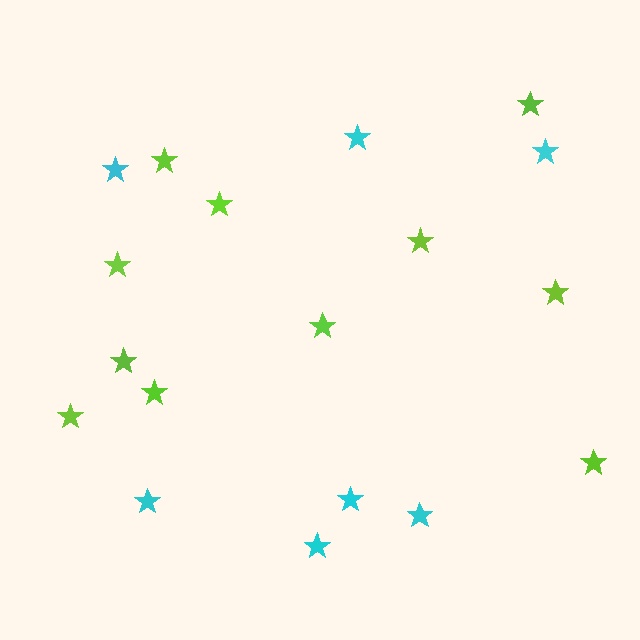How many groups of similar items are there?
There are 2 groups: one group of lime stars (11) and one group of cyan stars (7).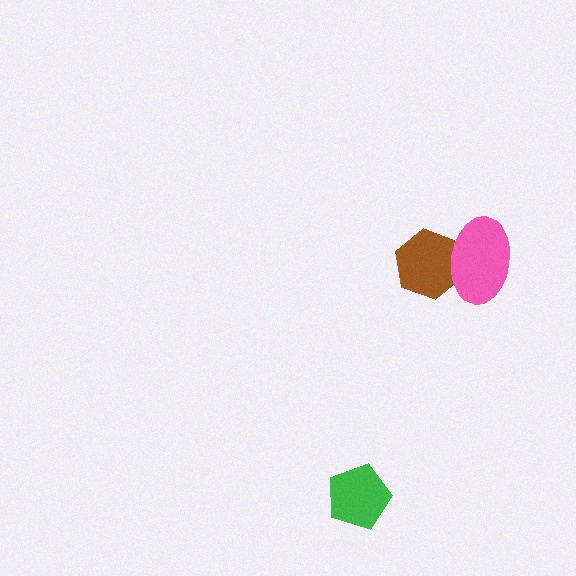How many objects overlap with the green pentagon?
0 objects overlap with the green pentagon.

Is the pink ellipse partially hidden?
No, no other shape covers it.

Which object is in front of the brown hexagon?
The pink ellipse is in front of the brown hexagon.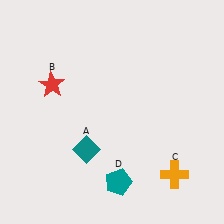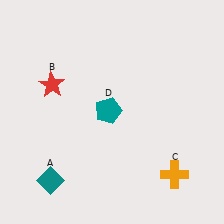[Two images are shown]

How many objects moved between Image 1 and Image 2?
2 objects moved between the two images.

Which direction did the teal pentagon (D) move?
The teal pentagon (D) moved up.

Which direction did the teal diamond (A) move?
The teal diamond (A) moved left.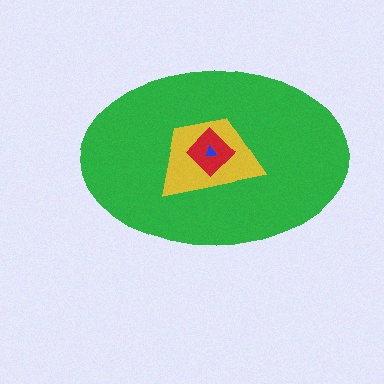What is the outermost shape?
The green ellipse.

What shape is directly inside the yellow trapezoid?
The red diamond.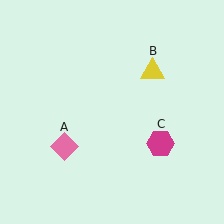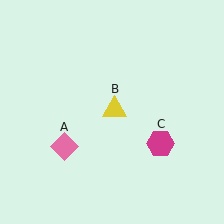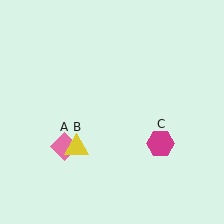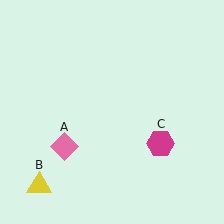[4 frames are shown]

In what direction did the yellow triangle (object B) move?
The yellow triangle (object B) moved down and to the left.